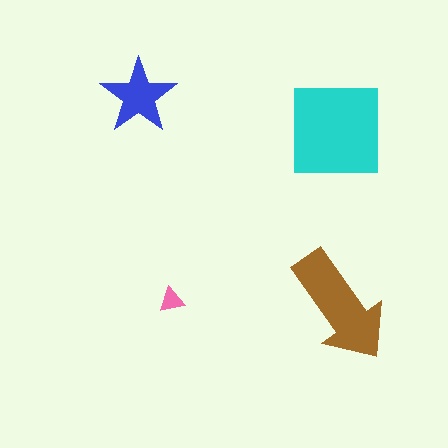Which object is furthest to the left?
The blue star is leftmost.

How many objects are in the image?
There are 4 objects in the image.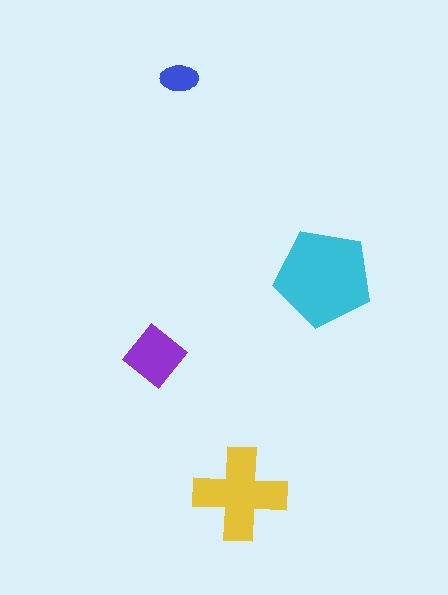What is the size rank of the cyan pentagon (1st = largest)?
1st.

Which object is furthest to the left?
The purple diamond is leftmost.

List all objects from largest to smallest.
The cyan pentagon, the yellow cross, the purple diamond, the blue ellipse.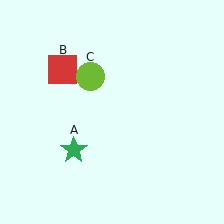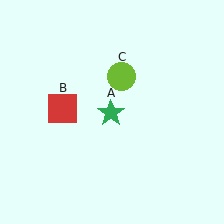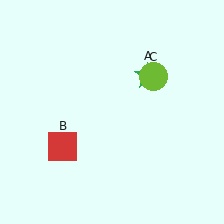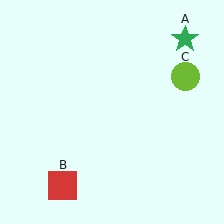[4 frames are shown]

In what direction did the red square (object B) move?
The red square (object B) moved down.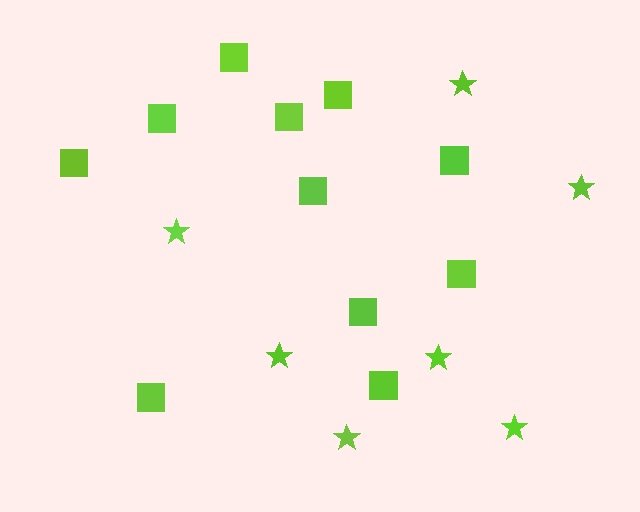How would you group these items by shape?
There are 2 groups: one group of stars (7) and one group of squares (11).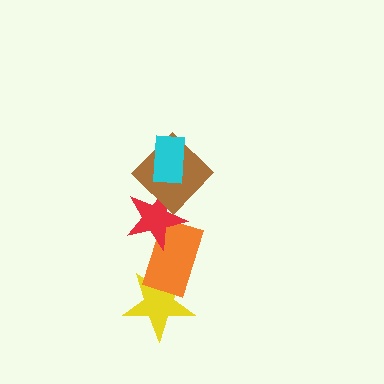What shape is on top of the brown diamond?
The cyan rectangle is on top of the brown diamond.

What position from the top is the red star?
The red star is 3rd from the top.